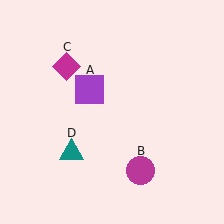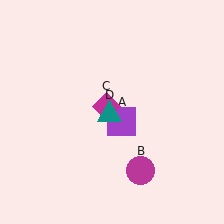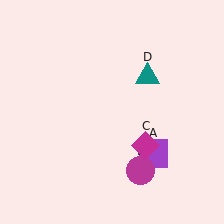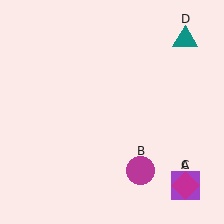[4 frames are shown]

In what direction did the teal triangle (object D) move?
The teal triangle (object D) moved up and to the right.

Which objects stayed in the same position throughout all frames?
Magenta circle (object B) remained stationary.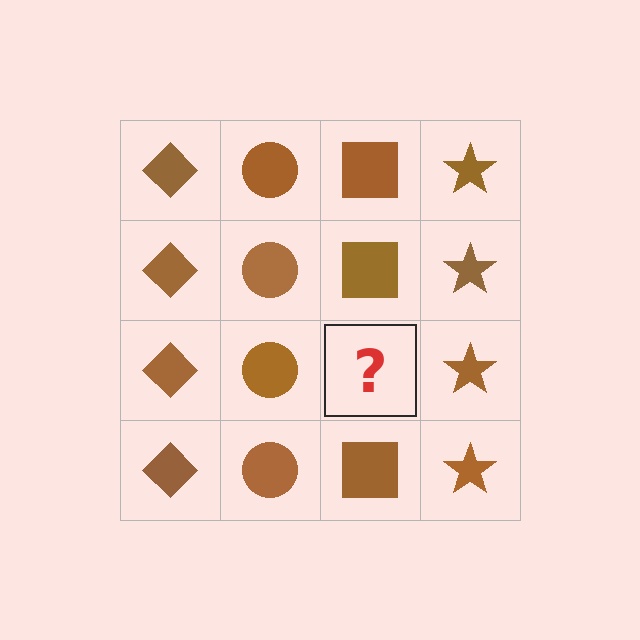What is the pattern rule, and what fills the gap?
The rule is that each column has a consistent shape. The gap should be filled with a brown square.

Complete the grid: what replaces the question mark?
The question mark should be replaced with a brown square.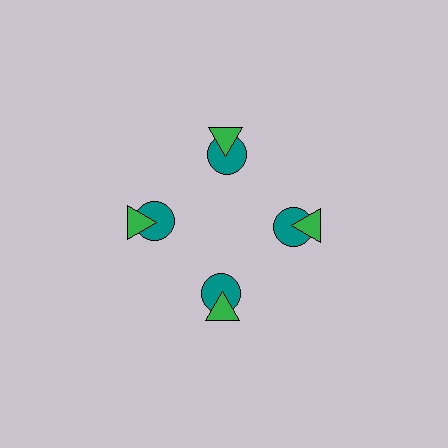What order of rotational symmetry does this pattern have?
This pattern has 4-fold rotational symmetry.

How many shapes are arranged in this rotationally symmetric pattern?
There are 8 shapes, arranged in 4 groups of 2.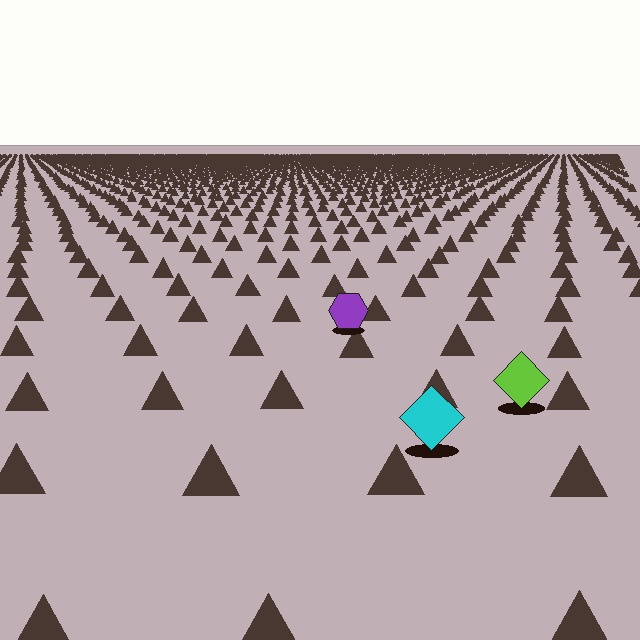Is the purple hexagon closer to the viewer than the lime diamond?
No. The lime diamond is closer — you can tell from the texture gradient: the ground texture is coarser near it.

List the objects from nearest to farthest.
From nearest to farthest: the cyan diamond, the lime diamond, the purple hexagon.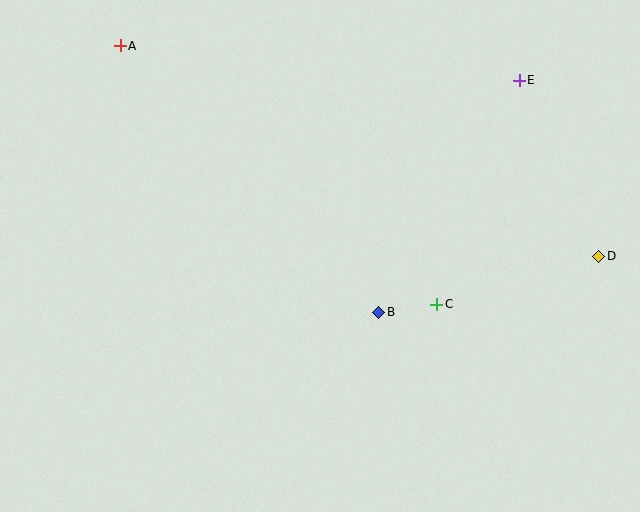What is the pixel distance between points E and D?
The distance between E and D is 193 pixels.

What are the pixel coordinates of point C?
Point C is at (437, 304).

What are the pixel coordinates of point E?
Point E is at (519, 80).